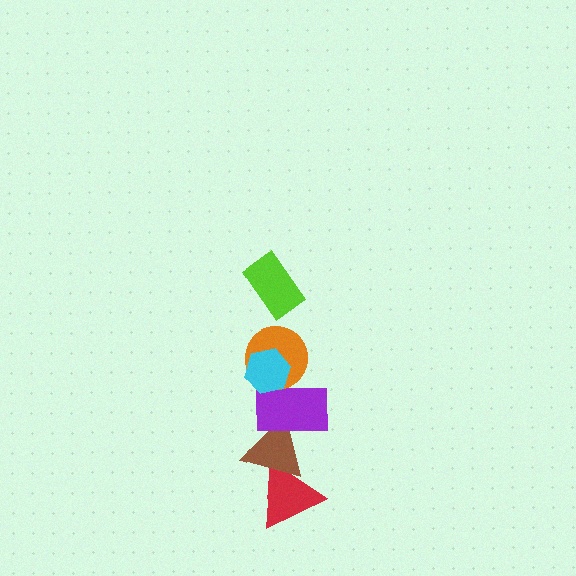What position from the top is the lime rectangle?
The lime rectangle is 1st from the top.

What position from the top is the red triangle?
The red triangle is 6th from the top.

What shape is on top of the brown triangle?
The purple rectangle is on top of the brown triangle.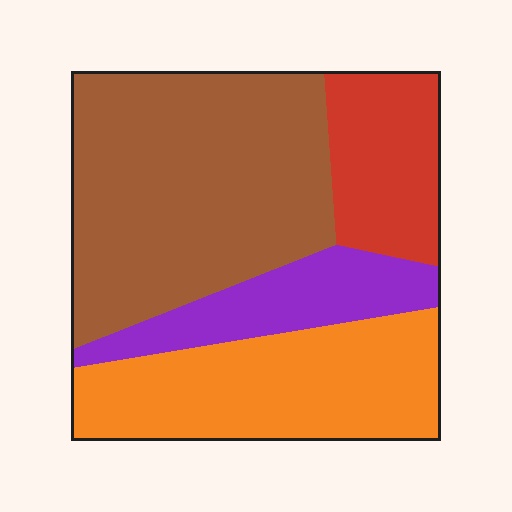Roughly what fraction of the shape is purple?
Purple covers 14% of the shape.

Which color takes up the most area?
Brown, at roughly 45%.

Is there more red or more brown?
Brown.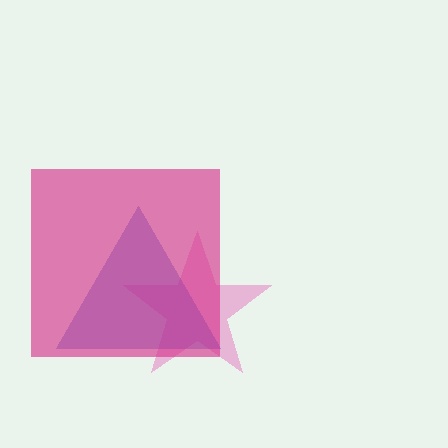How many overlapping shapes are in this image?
There are 3 overlapping shapes in the image.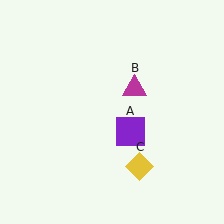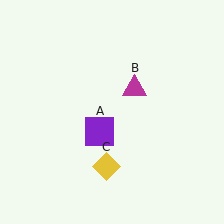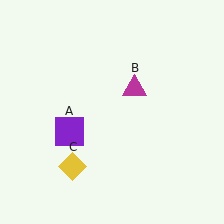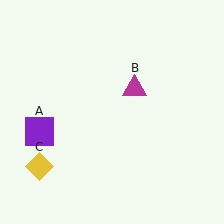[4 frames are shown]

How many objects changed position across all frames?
2 objects changed position: purple square (object A), yellow diamond (object C).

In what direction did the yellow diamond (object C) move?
The yellow diamond (object C) moved left.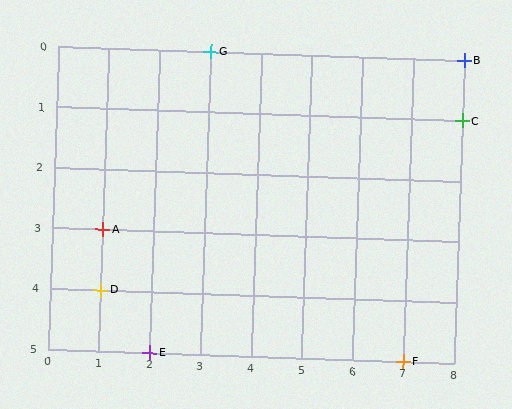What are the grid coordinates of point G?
Point G is at grid coordinates (3, 0).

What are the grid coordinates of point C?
Point C is at grid coordinates (8, 1).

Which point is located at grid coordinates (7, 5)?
Point F is at (7, 5).